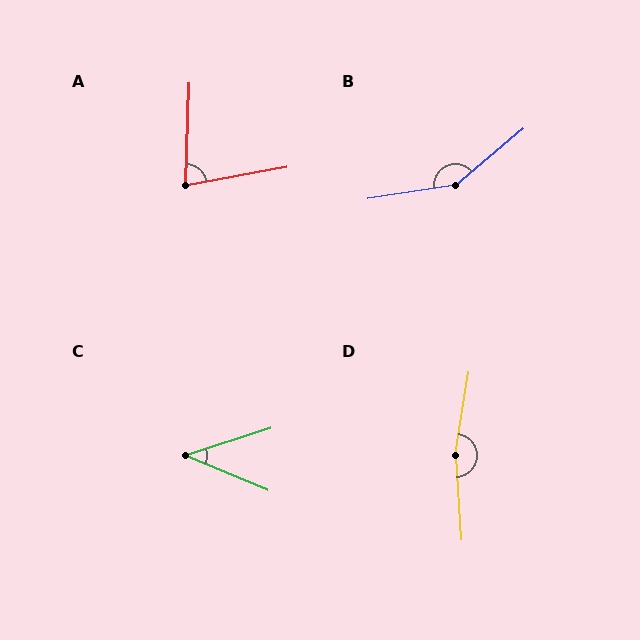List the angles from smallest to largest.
C (41°), A (78°), B (149°), D (167°).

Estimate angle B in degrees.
Approximately 149 degrees.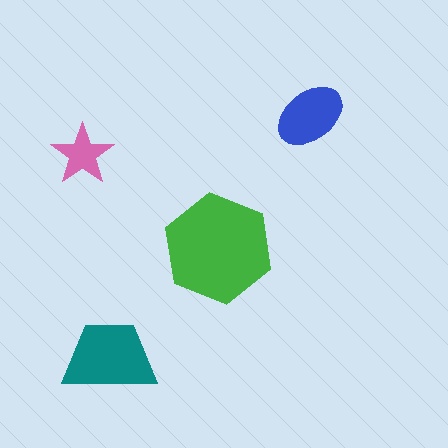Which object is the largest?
The green hexagon.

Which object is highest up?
The blue ellipse is topmost.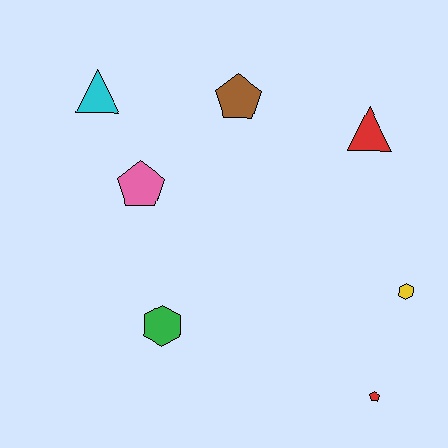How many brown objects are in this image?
There is 1 brown object.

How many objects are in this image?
There are 7 objects.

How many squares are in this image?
There are no squares.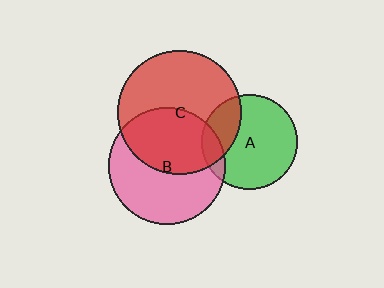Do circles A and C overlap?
Yes.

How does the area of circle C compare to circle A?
Approximately 1.7 times.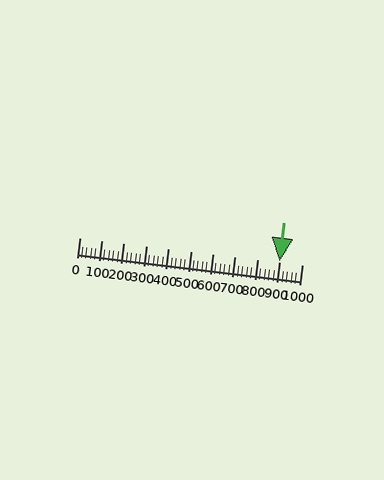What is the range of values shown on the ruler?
The ruler shows values from 0 to 1000.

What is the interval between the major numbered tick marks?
The major tick marks are spaced 100 units apart.